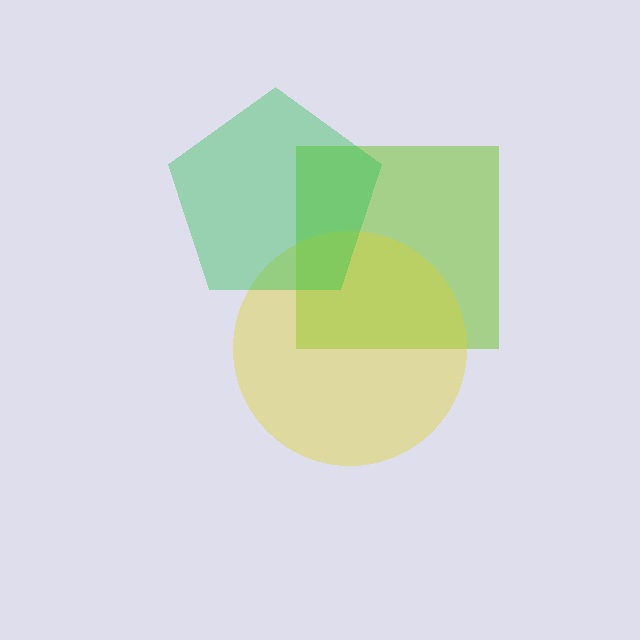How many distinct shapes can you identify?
There are 3 distinct shapes: a lime square, a yellow circle, a green pentagon.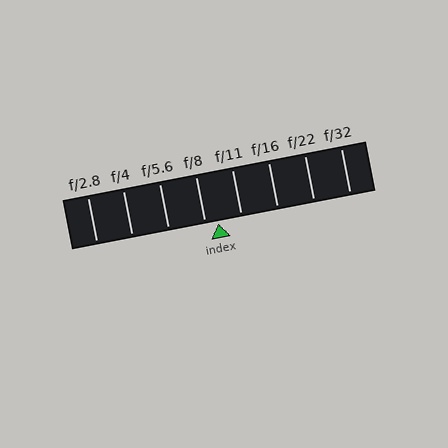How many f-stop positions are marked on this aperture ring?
There are 8 f-stop positions marked.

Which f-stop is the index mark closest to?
The index mark is closest to f/8.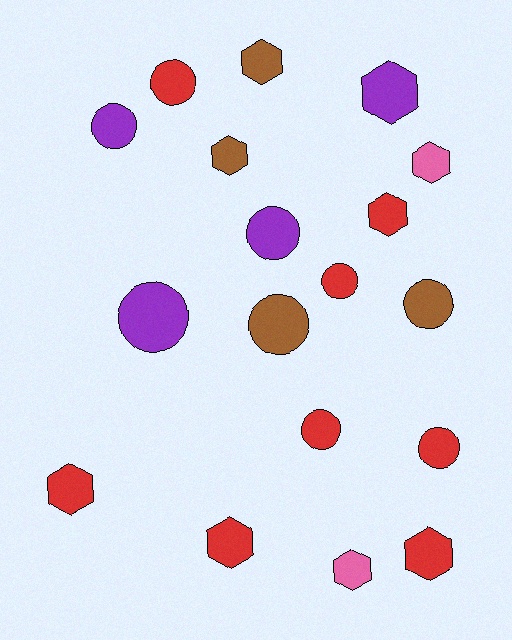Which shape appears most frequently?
Hexagon, with 9 objects.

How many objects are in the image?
There are 18 objects.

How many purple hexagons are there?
There is 1 purple hexagon.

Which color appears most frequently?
Red, with 8 objects.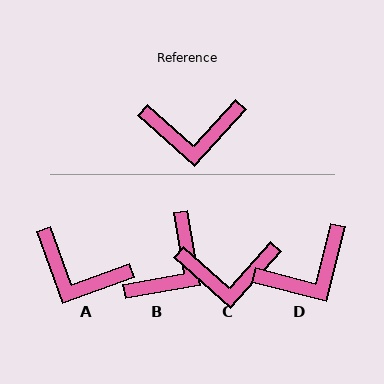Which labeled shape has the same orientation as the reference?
C.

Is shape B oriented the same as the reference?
No, it is off by about 52 degrees.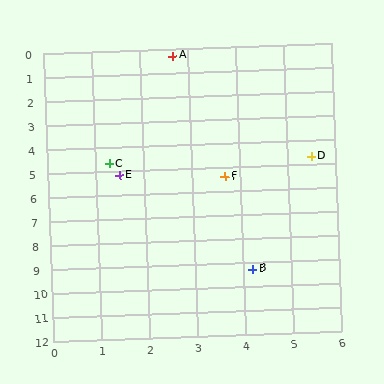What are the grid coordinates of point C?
Point C is at approximately (1.3, 4.7).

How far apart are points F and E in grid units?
Points F and E are about 2.2 grid units apart.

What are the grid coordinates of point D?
Point D is at approximately (5.5, 4.7).